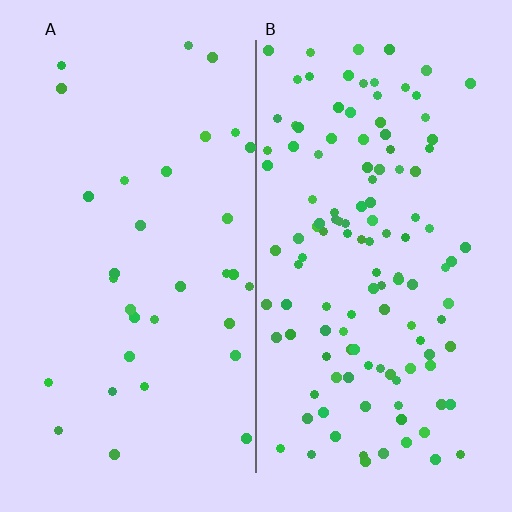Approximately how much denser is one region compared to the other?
Approximately 3.7× — region B over region A.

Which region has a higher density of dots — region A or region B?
B (the right).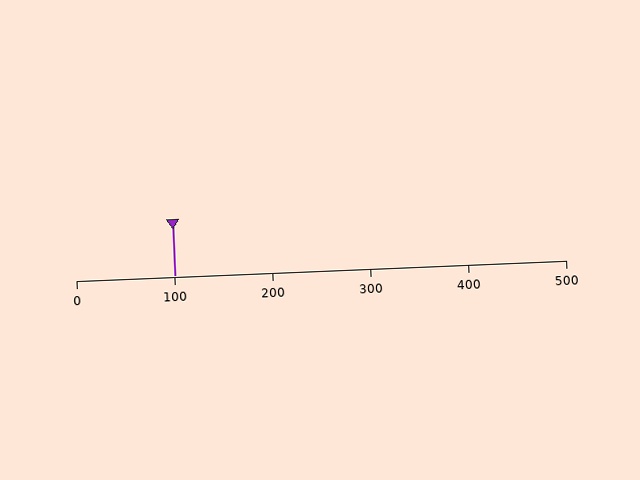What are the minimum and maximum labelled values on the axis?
The axis runs from 0 to 500.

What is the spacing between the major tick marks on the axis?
The major ticks are spaced 100 apart.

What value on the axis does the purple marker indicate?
The marker indicates approximately 100.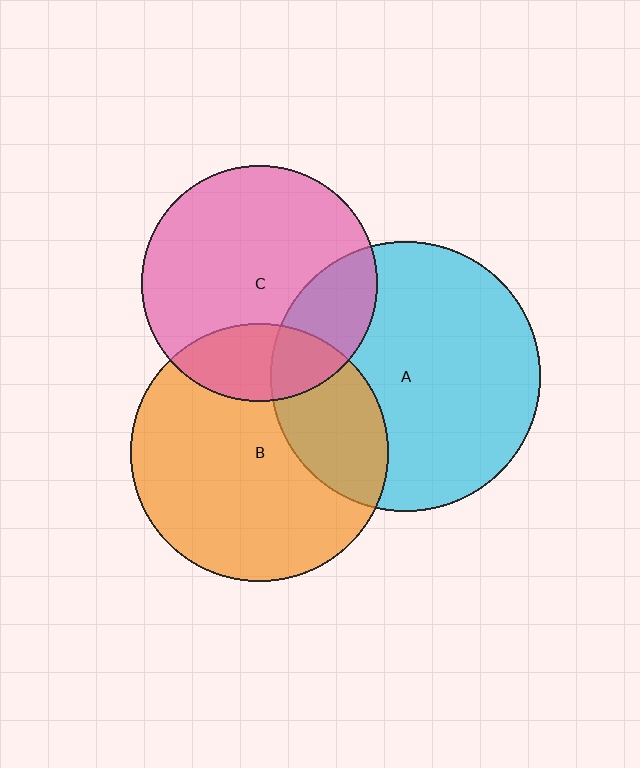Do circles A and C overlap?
Yes.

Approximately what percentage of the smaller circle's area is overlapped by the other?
Approximately 25%.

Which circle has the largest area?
Circle A (cyan).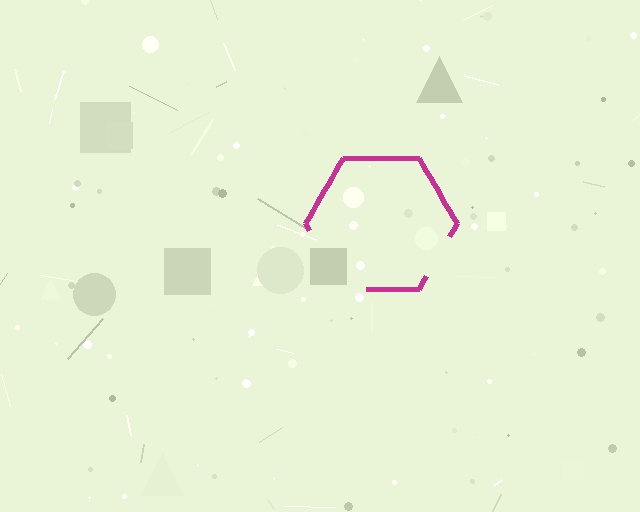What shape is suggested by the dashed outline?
The dashed outline suggests a hexagon.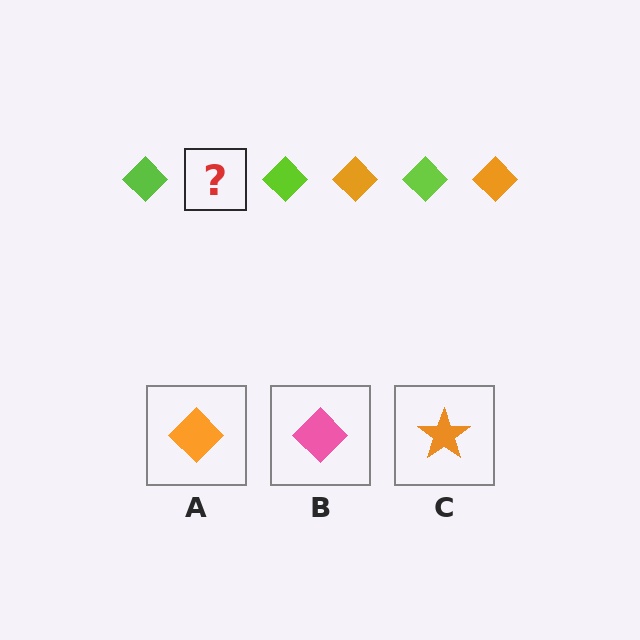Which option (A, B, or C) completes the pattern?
A.